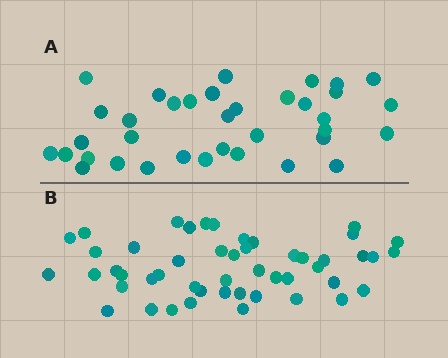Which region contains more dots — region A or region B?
Region B (the bottom region) has more dots.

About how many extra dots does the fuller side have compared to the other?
Region B has approximately 15 more dots than region A.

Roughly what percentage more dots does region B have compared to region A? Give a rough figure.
About 35% more.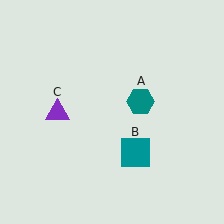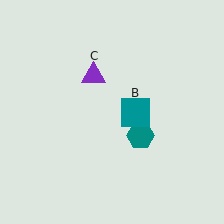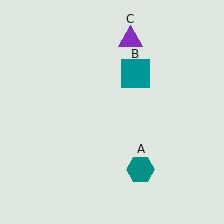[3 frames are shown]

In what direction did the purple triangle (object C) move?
The purple triangle (object C) moved up and to the right.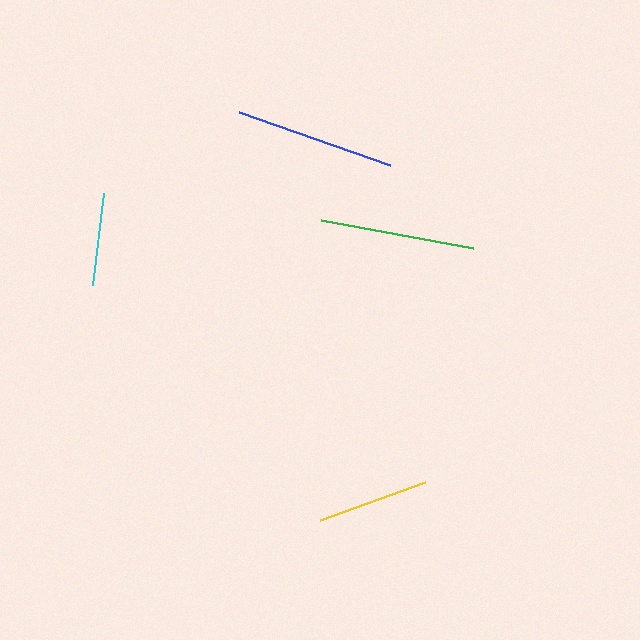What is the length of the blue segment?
The blue segment is approximately 160 pixels long.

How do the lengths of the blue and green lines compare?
The blue and green lines are approximately the same length.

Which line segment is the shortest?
The cyan line is the shortest at approximately 92 pixels.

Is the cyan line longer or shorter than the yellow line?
The yellow line is longer than the cyan line.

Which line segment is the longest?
The blue line is the longest at approximately 160 pixels.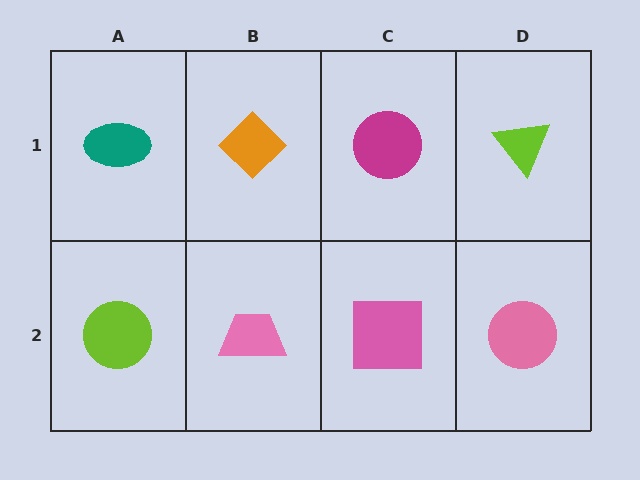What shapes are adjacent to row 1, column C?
A pink square (row 2, column C), an orange diamond (row 1, column B), a lime triangle (row 1, column D).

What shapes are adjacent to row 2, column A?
A teal ellipse (row 1, column A), a pink trapezoid (row 2, column B).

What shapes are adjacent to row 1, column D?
A pink circle (row 2, column D), a magenta circle (row 1, column C).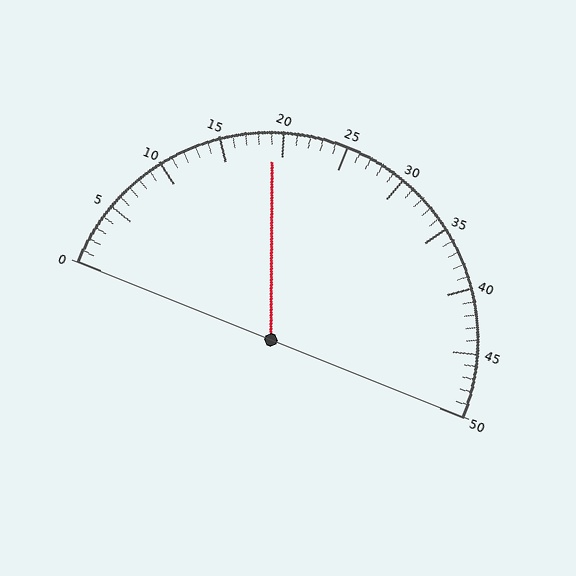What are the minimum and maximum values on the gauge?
The gauge ranges from 0 to 50.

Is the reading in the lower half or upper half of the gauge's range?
The reading is in the lower half of the range (0 to 50).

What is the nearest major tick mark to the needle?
The nearest major tick mark is 20.